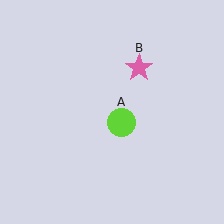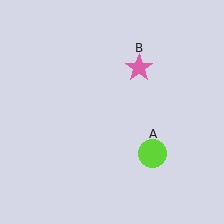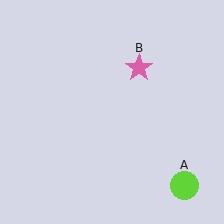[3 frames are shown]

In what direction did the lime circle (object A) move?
The lime circle (object A) moved down and to the right.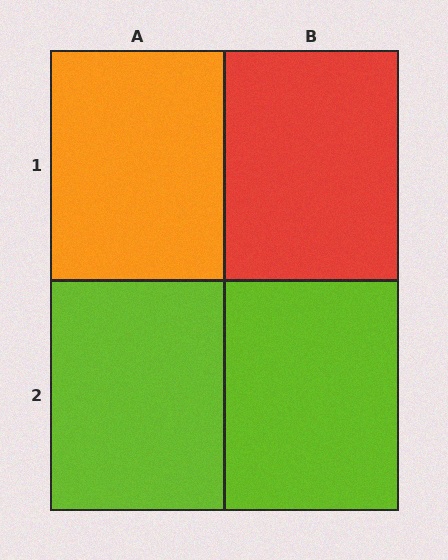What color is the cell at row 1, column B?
Red.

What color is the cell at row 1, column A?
Orange.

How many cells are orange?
1 cell is orange.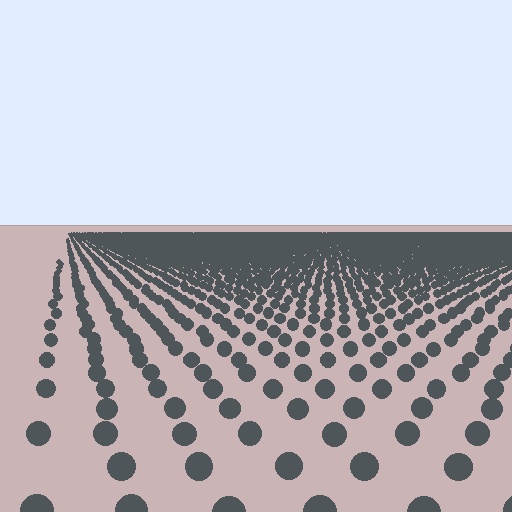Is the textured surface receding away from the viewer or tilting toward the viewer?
The surface is receding away from the viewer. Texture elements get smaller and denser toward the top.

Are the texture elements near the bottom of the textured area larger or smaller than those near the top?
Larger. Near the bottom, elements are closer to the viewer and appear at a bigger on-screen size.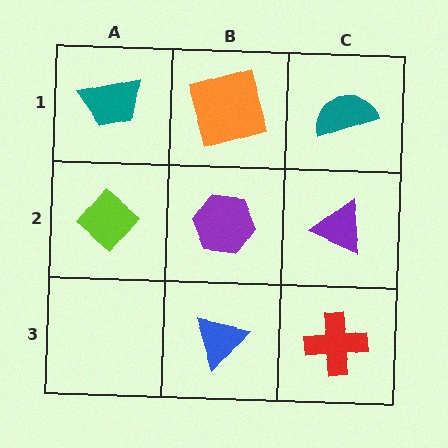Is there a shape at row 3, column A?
No, that cell is empty.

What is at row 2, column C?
A purple triangle.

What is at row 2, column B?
A purple hexagon.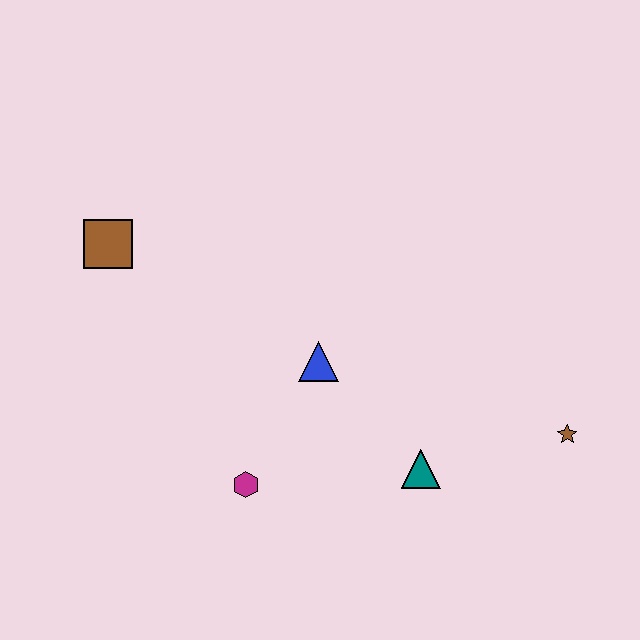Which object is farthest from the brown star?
The brown square is farthest from the brown star.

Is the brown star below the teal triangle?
No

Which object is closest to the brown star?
The teal triangle is closest to the brown star.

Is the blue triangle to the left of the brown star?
Yes